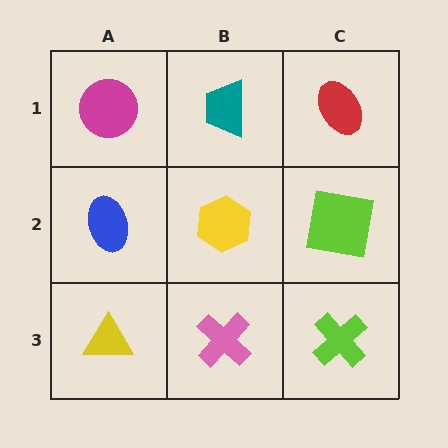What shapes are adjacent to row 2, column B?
A teal trapezoid (row 1, column B), a pink cross (row 3, column B), a blue ellipse (row 2, column A), a lime square (row 2, column C).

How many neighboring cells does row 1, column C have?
2.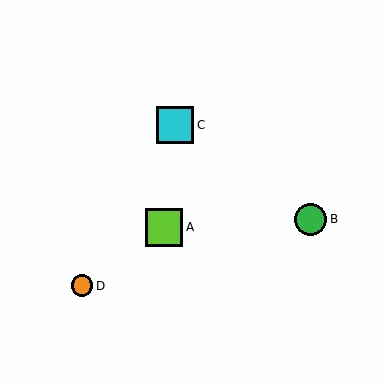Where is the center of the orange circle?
The center of the orange circle is at (82, 286).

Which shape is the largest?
The lime square (labeled A) is the largest.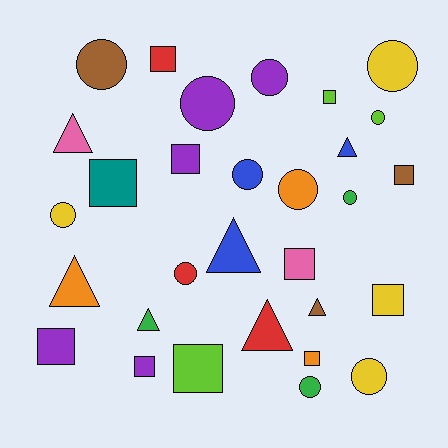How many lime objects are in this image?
There are 3 lime objects.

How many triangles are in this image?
There are 7 triangles.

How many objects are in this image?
There are 30 objects.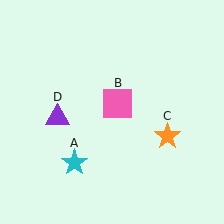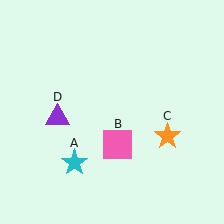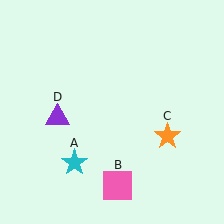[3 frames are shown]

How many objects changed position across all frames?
1 object changed position: pink square (object B).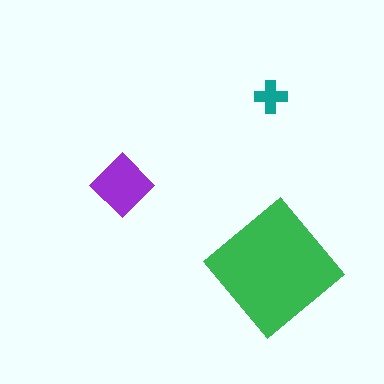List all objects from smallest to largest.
The teal cross, the purple diamond, the green diamond.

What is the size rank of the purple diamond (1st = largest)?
2nd.